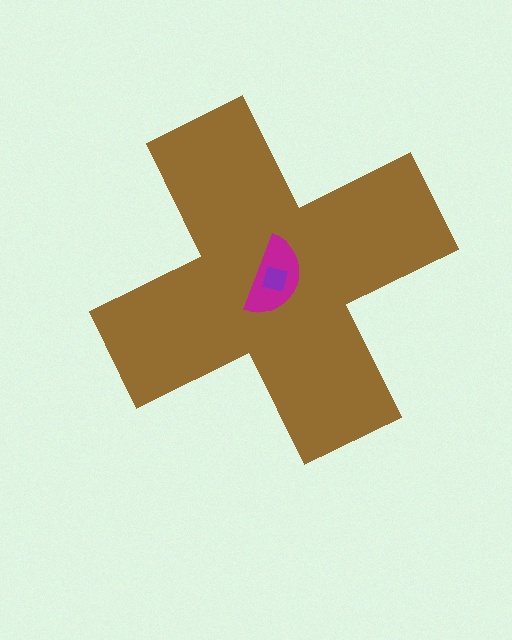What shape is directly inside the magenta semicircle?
The purple square.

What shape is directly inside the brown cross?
The magenta semicircle.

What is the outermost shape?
The brown cross.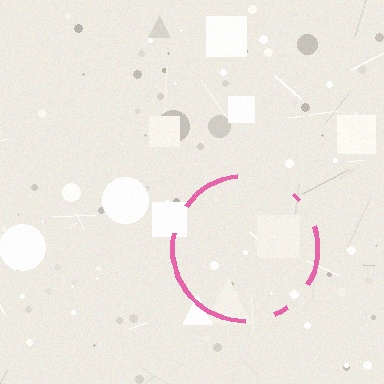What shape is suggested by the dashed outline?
The dashed outline suggests a circle.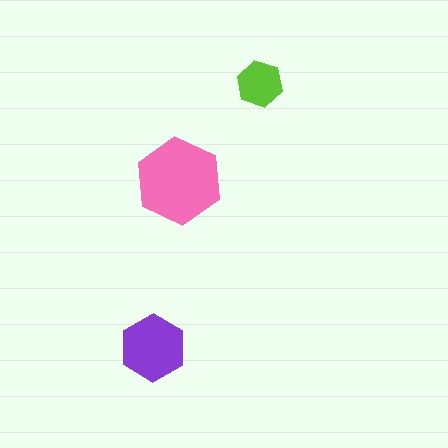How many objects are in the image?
There are 3 objects in the image.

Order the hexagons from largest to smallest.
the pink one, the purple one, the lime one.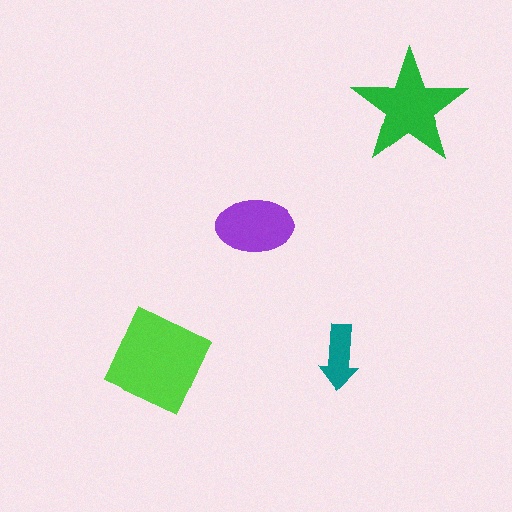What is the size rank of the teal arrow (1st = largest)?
4th.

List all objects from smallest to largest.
The teal arrow, the purple ellipse, the green star, the lime diamond.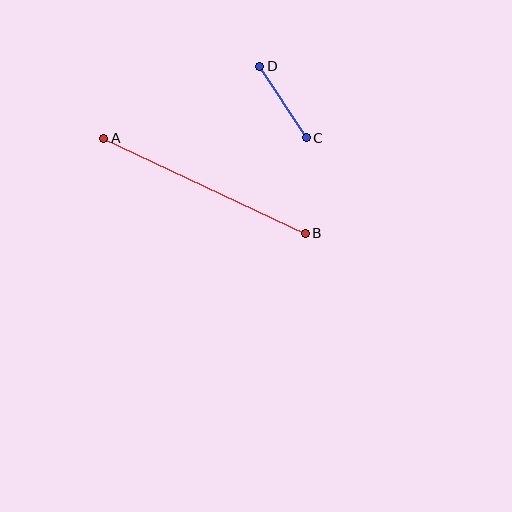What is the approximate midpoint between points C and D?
The midpoint is at approximately (283, 102) pixels.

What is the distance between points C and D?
The distance is approximately 85 pixels.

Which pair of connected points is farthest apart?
Points A and B are farthest apart.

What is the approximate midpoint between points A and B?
The midpoint is at approximately (204, 186) pixels.